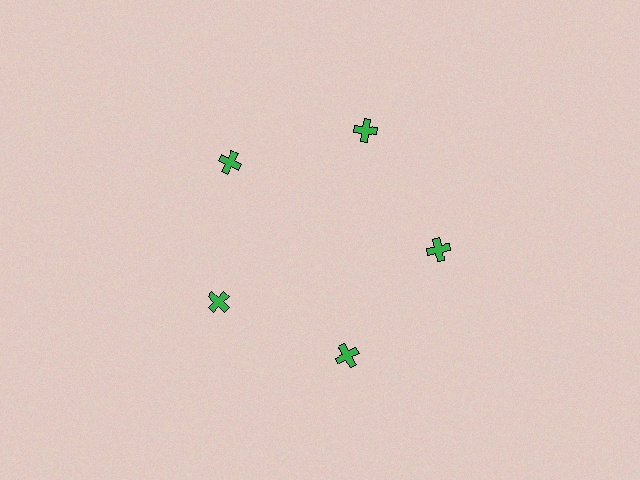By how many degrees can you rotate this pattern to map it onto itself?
The pattern maps onto itself every 72 degrees of rotation.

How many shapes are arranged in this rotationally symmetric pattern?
There are 5 shapes, arranged in 5 groups of 1.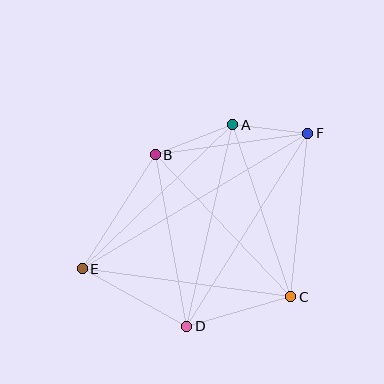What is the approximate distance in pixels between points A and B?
The distance between A and B is approximately 83 pixels.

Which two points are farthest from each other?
Points E and F are farthest from each other.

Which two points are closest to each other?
Points A and F are closest to each other.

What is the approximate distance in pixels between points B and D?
The distance between B and D is approximately 175 pixels.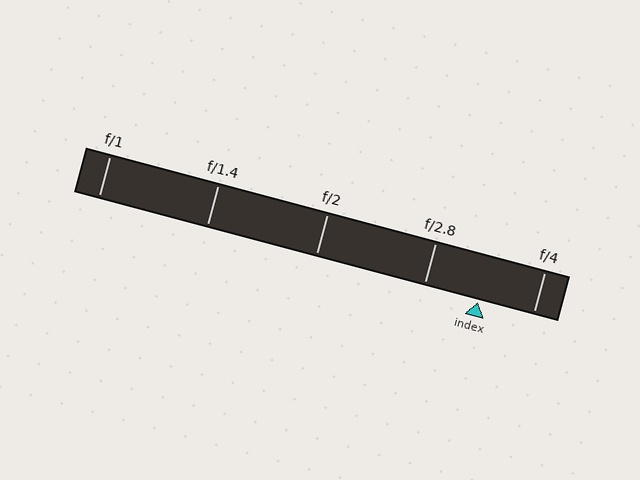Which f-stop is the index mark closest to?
The index mark is closest to f/4.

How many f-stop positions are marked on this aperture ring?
There are 5 f-stop positions marked.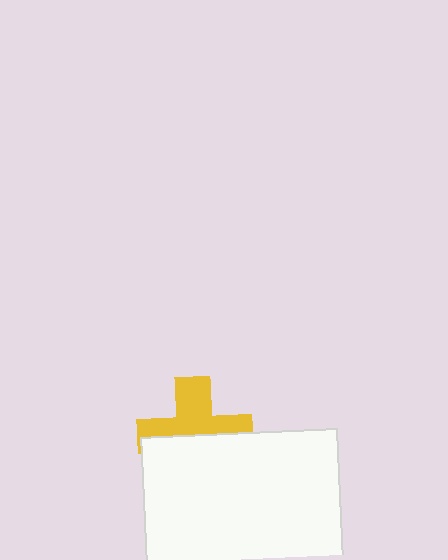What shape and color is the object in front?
The object in front is a white rectangle.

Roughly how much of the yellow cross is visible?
About half of it is visible (roughly 53%).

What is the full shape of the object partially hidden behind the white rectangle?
The partially hidden object is a yellow cross.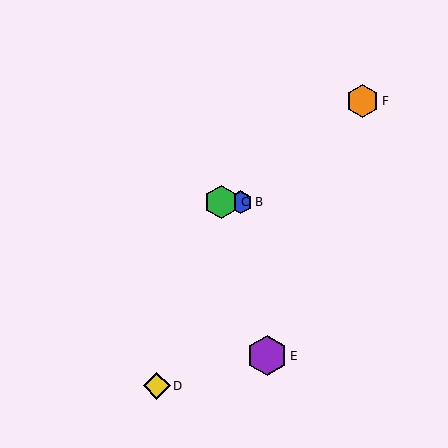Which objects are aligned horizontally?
Objects A, B, C are aligned horizontally.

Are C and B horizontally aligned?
Yes, both are at y≈202.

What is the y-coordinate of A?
Object A is at y≈202.